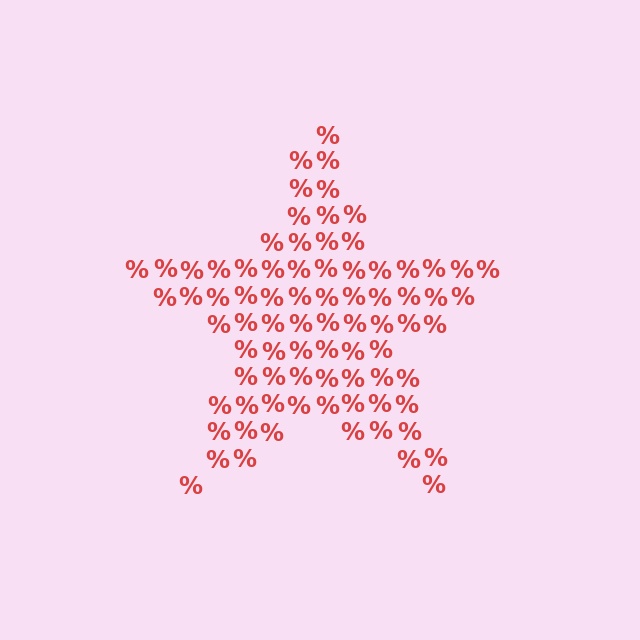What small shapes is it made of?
It is made of small percent signs.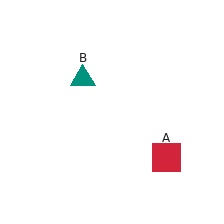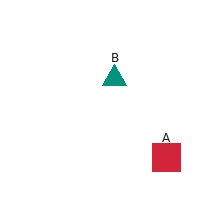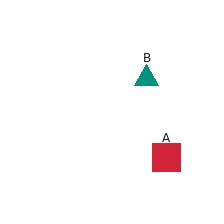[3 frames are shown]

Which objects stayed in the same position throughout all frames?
Red square (object A) remained stationary.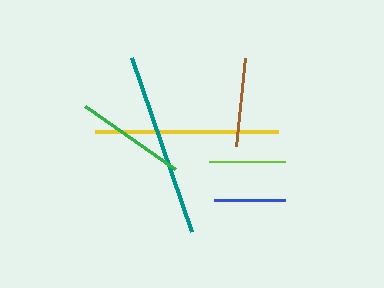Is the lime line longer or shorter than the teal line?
The teal line is longer than the lime line.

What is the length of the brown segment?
The brown segment is approximately 87 pixels long.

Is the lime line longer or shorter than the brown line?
The brown line is longer than the lime line.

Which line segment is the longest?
The teal line is the longest at approximately 185 pixels.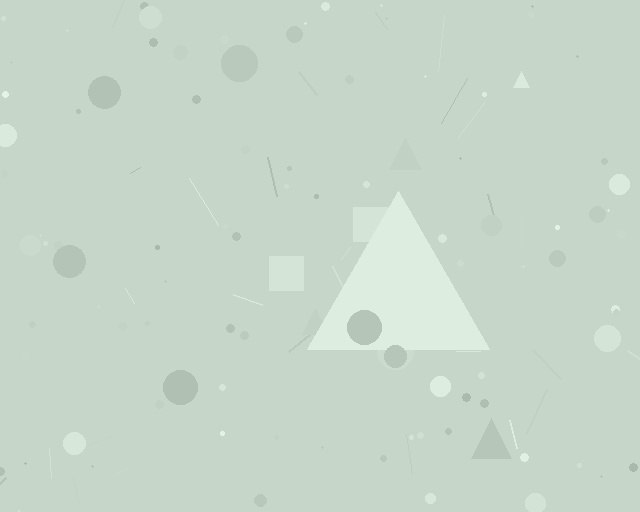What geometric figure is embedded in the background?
A triangle is embedded in the background.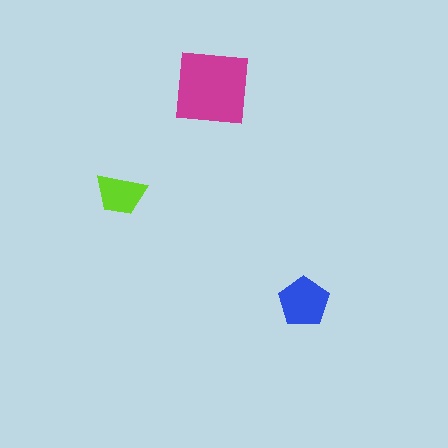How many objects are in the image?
There are 3 objects in the image.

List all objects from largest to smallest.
The magenta square, the blue pentagon, the lime trapezoid.